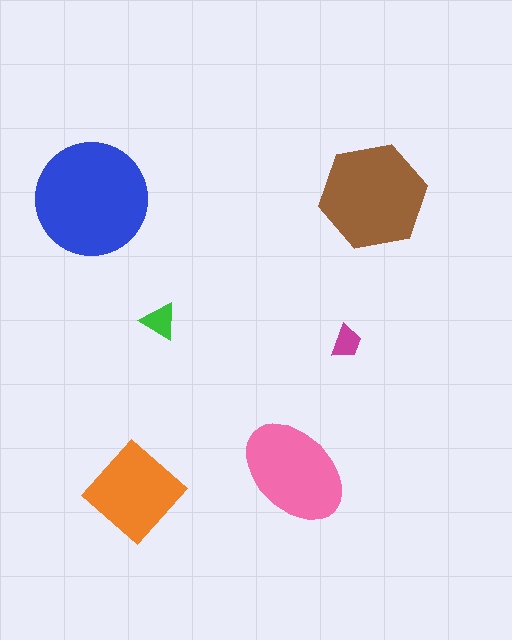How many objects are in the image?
There are 6 objects in the image.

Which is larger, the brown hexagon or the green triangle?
The brown hexagon.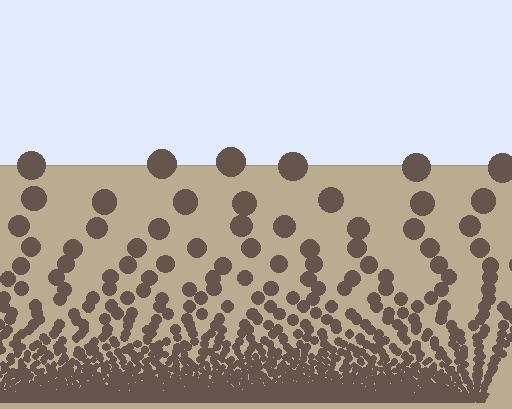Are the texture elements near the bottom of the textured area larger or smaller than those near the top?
Smaller. The gradient is inverted — elements near the bottom are smaller and denser.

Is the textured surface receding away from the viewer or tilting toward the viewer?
The surface appears to tilt toward the viewer. Texture elements get larger and sparser toward the top.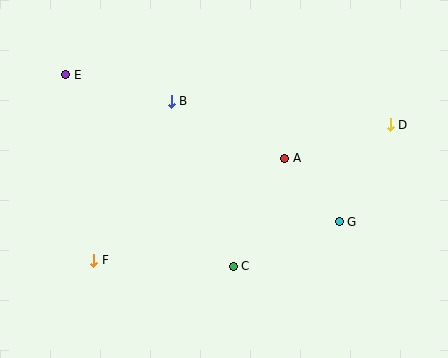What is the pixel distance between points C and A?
The distance between C and A is 119 pixels.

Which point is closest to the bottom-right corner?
Point G is closest to the bottom-right corner.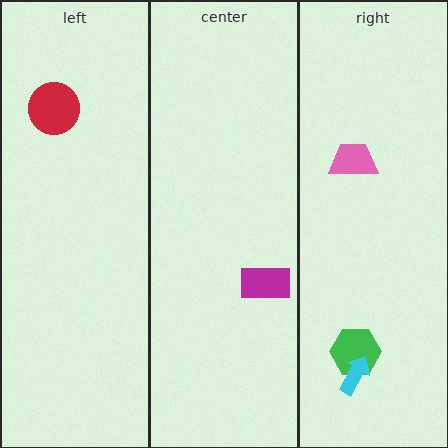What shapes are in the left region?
The red circle.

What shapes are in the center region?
The magenta rectangle.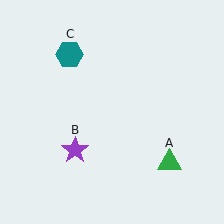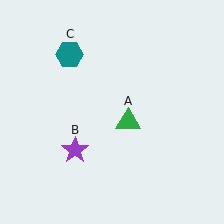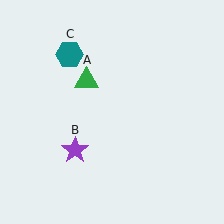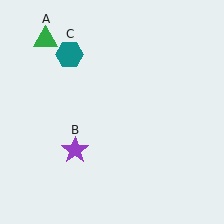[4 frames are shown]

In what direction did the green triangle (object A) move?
The green triangle (object A) moved up and to the left.